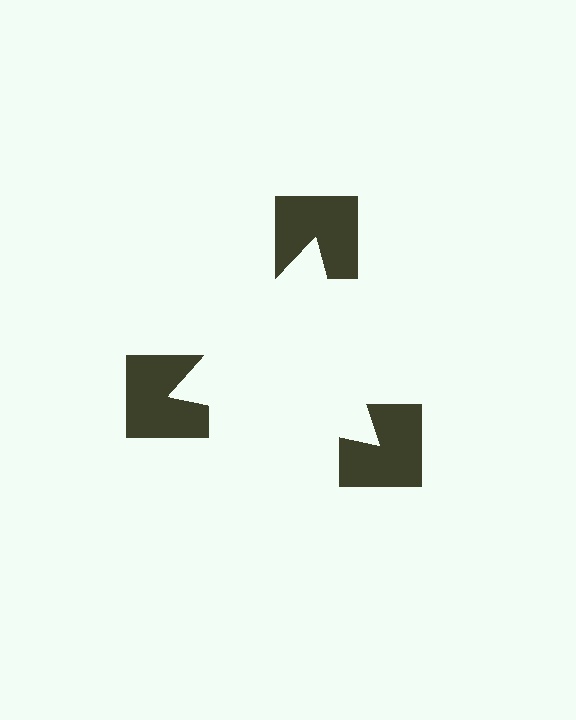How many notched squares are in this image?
There are 3 — one at each vertex of the illusory triangle.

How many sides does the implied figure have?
3 sides.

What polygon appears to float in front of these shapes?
An illusory triangle — its edges are inferred from the aligned wedge cuts in the notched squares, not physically drawn.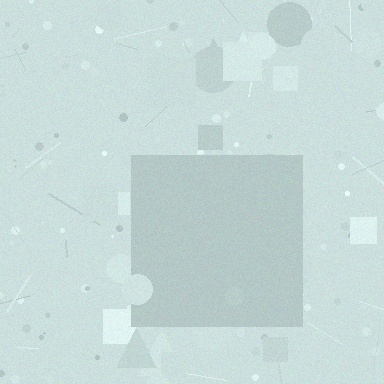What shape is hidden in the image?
A square is hidden in the image.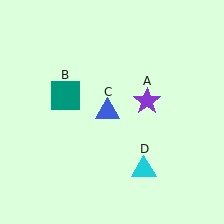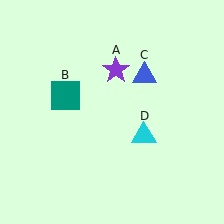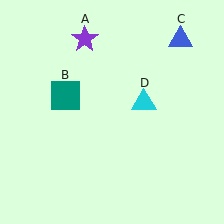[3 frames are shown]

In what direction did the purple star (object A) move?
The purple star (object A) moved up and to the left.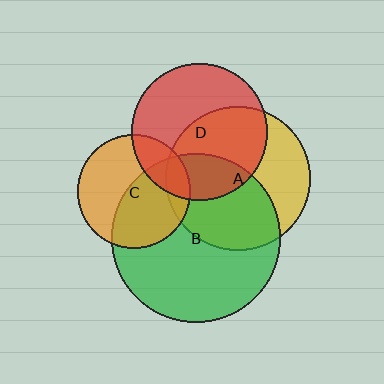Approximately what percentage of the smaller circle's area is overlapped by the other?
Approximately 50%.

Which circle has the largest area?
Circle B (green).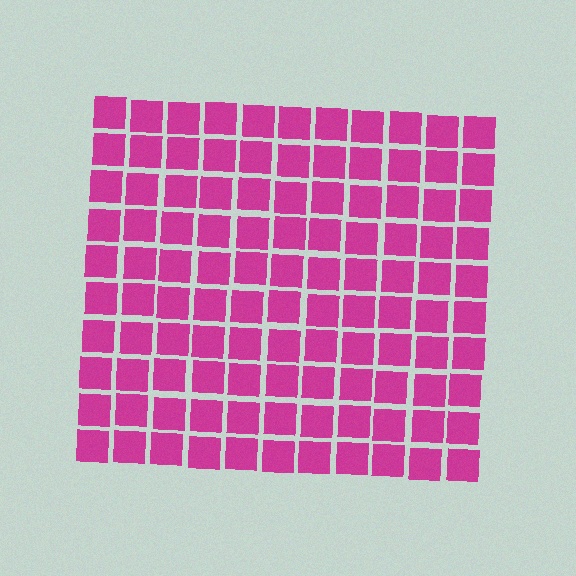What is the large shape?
The large shape is a square.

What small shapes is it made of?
It is made of small squares.